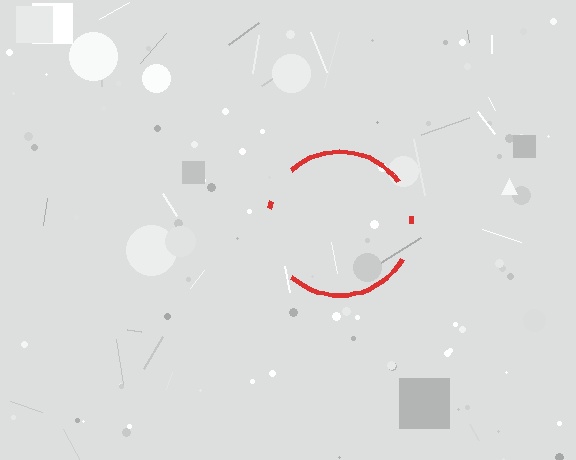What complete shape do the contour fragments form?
The contour fragments form a circle.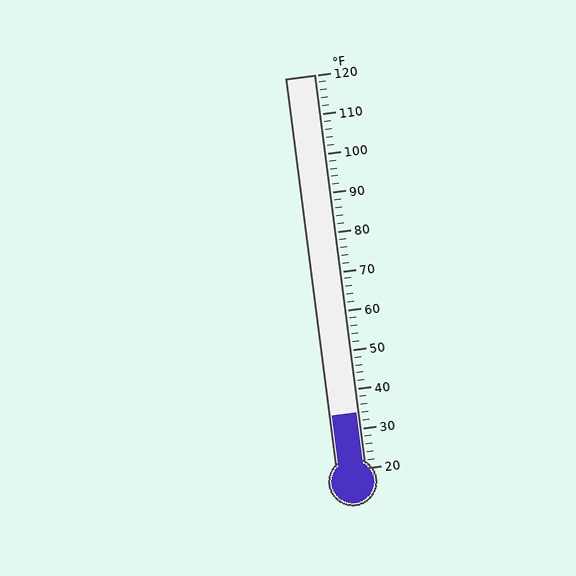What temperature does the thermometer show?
The thermometer shows approximately 34°F.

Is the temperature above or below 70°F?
The temperature is below 70°F.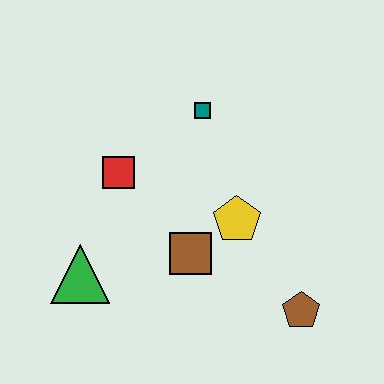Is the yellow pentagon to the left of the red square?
No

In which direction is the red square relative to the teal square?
The red square is to the left of the teal square.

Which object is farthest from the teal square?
The brown pentagon is farthest from the teal square.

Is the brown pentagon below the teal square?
Yes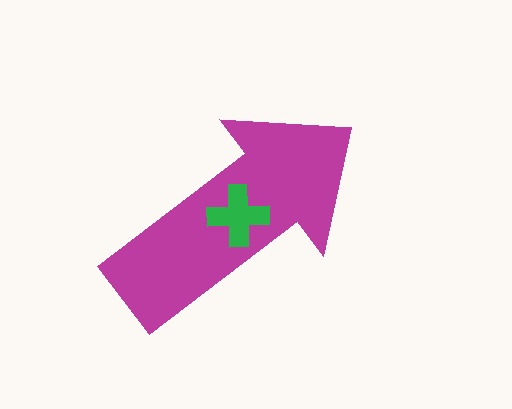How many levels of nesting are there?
2.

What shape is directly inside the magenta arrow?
The green cross.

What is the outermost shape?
The magenta arrow.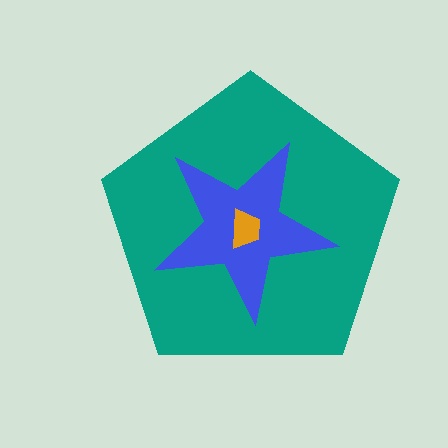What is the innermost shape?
The orange trapezoid.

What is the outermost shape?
The teal pentagon.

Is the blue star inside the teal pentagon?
Yes.